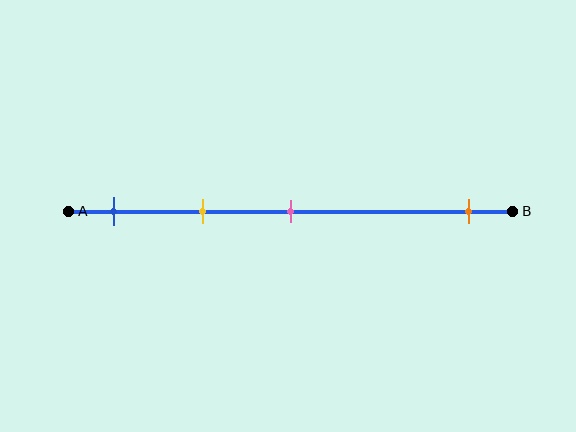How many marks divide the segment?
There are 4 marks dividing the segment.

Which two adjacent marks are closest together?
The blue and yellow marks are the closest adjacent pair.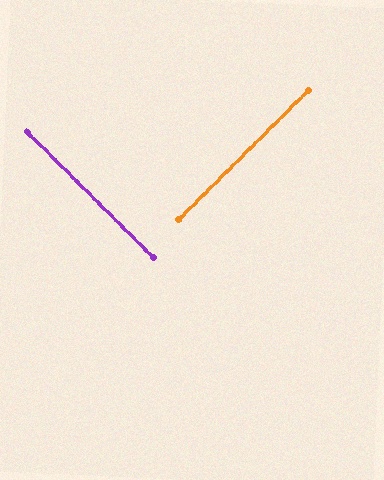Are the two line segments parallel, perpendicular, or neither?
Perpendicular — they meet at approximately 90°.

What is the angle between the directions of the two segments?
Approximately 90 degrees.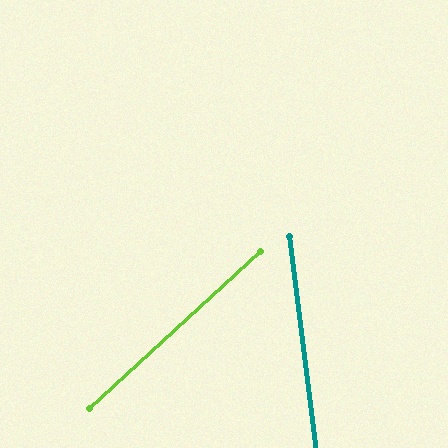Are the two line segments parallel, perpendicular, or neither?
Neither parallel nor perpendicular — they differ by about 54°.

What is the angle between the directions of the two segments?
Approximately 54 degrees.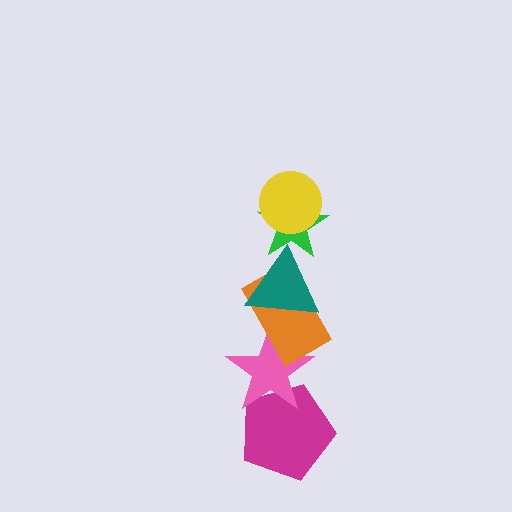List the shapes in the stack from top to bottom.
From top to bottom: the yellow circle, the green star, the teal triangle, the orange rectangle, the pink star, the magenta pentagon.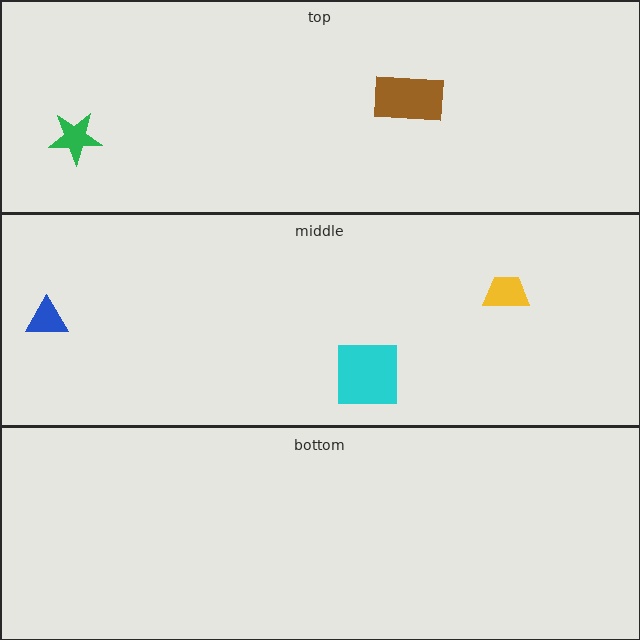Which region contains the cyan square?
The middle region.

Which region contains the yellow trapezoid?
The middle region.